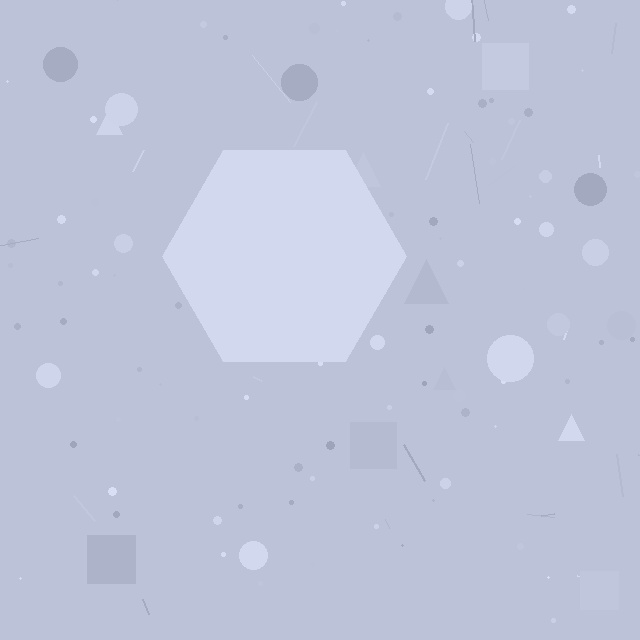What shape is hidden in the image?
A hexagon is hidden in the image.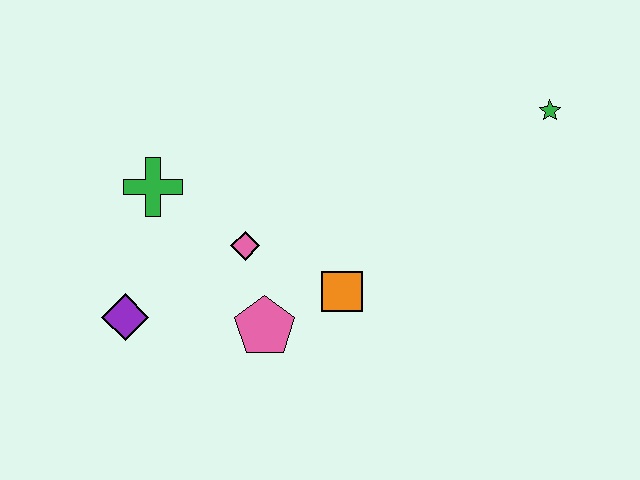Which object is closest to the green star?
The orange square is closest to the green star.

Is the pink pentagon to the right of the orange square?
No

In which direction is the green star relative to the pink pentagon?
The green star is to the right of the pink pentagon.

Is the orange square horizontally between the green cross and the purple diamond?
No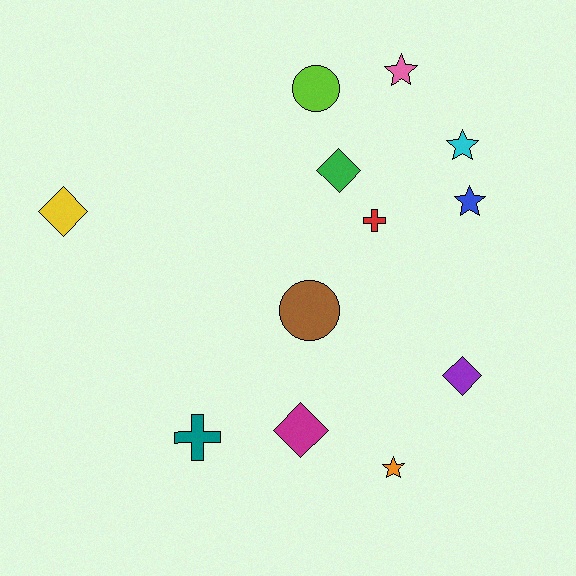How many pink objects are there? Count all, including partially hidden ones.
There is 1 pink object.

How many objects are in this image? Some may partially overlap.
There are 12 objects.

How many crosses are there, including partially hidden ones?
There are 2 crosses.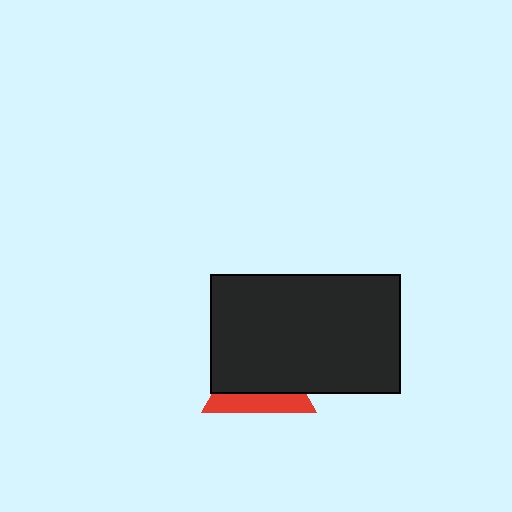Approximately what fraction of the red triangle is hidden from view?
Roughly 65% of the red triangle is hidden behind the black rectangle.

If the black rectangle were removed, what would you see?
You would see the complete red triangle.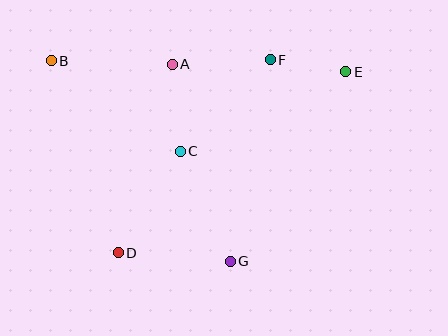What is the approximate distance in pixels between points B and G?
The distance between B and G is approximately 269 pixels.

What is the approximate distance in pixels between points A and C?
The distance between A and C is approximately 87 pixels.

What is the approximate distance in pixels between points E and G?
The distance between E and G is approximately 222 pixels.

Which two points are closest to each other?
Points E and F are closest to each other.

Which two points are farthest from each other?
Points B and E are farthest from each other.